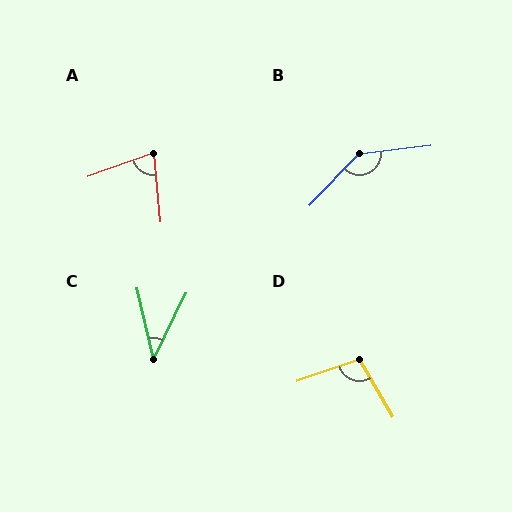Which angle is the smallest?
C, at approximately 39 degrees.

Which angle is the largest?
B, at approximately 141 degrees.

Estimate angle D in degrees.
Approximately 101 degrees.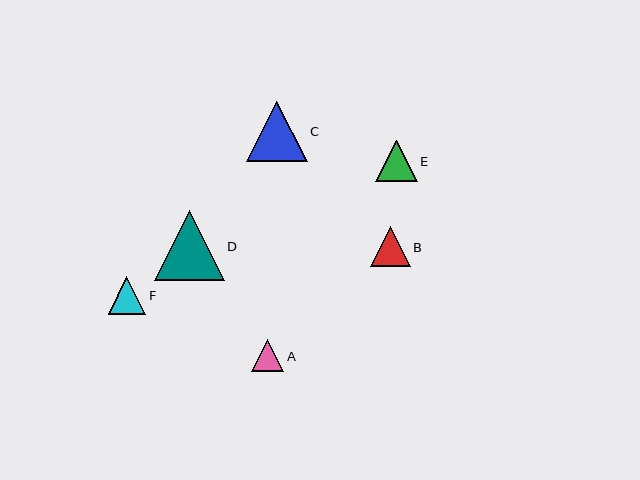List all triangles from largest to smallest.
From largest to smallest: D, C, E, B, F, A.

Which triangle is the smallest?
Triangle A is the smallest with a size of approximately 32 pixels.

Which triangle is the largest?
Triangle D is the largest with a size of approximately 70 pixels.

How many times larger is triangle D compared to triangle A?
Triangle D is approximately 2.2 times the size of triangle A.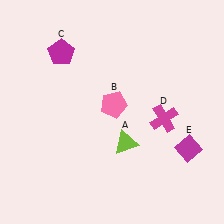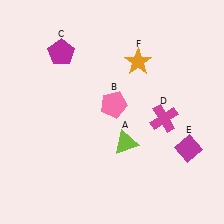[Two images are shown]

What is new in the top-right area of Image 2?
An orange star (F) was added in the top-right area of Image 2.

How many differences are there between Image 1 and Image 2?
There is 1 difference between the two images.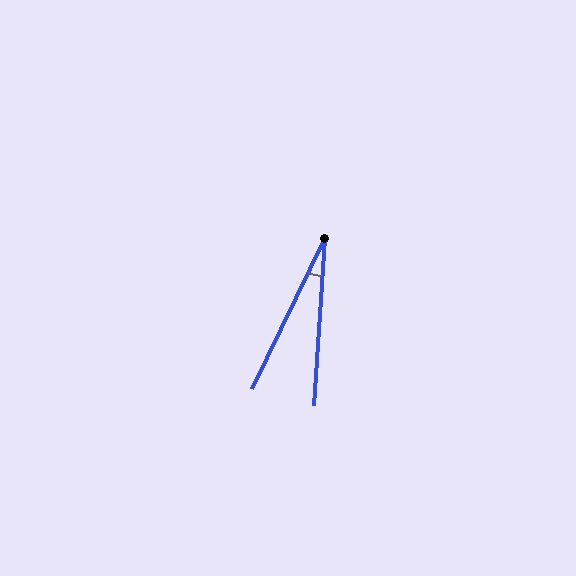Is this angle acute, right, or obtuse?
It is acute.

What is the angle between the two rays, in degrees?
Approximately 22 degrees.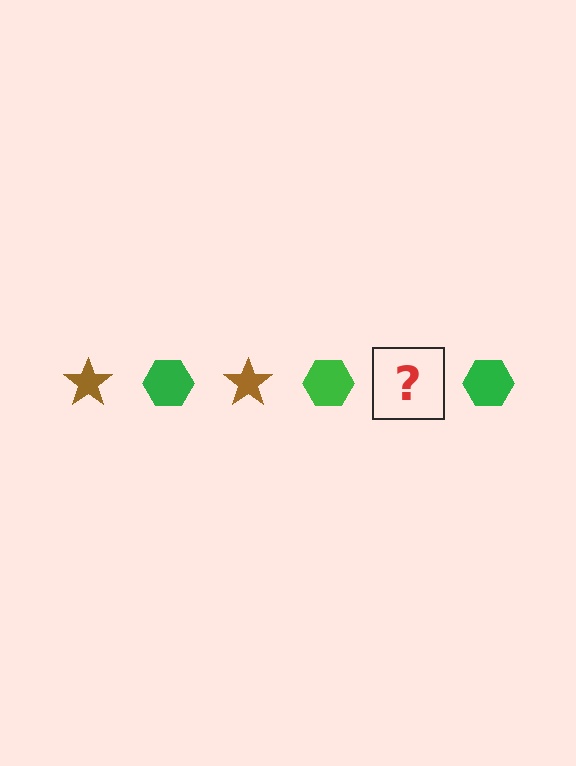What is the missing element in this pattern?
The missing element is a brown star.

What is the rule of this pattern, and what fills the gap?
The rule is that the pattern alternates between brown star and green hexagon. The gap should be filled with a brown star.